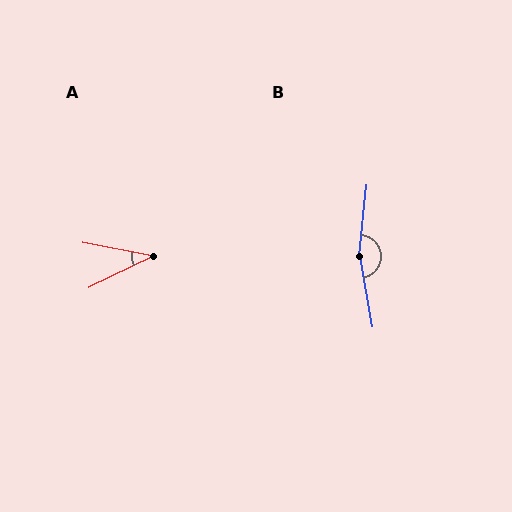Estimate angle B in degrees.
Approximately 164 degrees.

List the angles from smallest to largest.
A (37°), B (164°).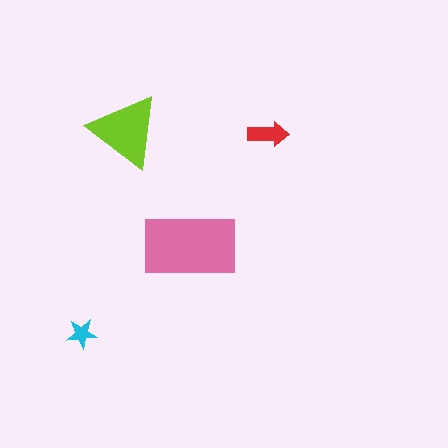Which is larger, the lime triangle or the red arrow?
The lime triangle.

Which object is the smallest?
The cyan star.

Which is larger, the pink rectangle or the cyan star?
The pink rectangle.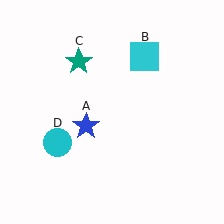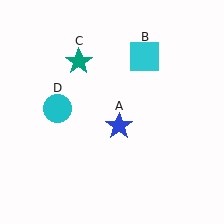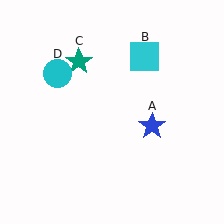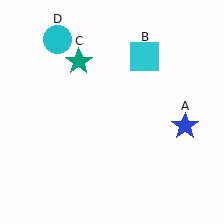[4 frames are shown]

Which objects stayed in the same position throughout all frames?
Cyan square (object B) and teal star (object C) remained stationary.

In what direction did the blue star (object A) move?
The blue star (object A) moved right.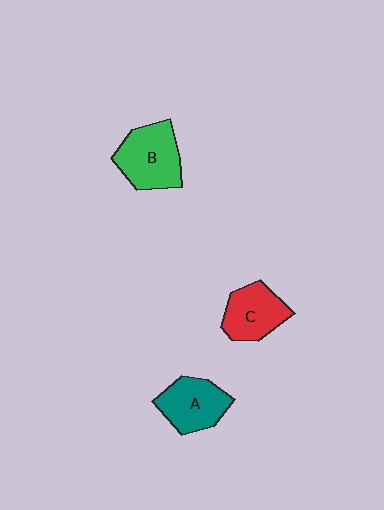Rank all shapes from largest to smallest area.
From largest to smallest: B (green), A (teal), C (red).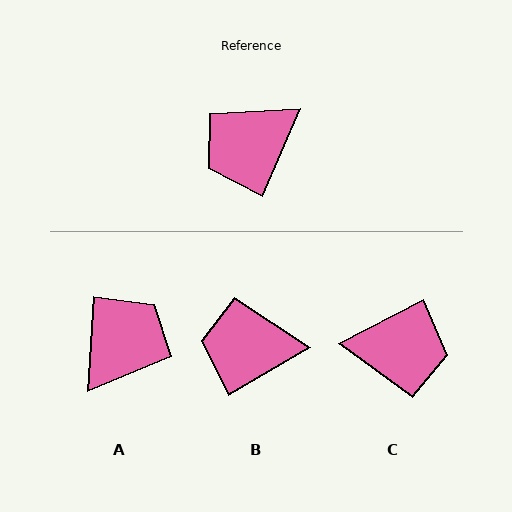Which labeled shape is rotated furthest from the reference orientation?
A, about 160 degrees away.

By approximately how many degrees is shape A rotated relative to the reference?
Approximately 160 degrees clockwise.